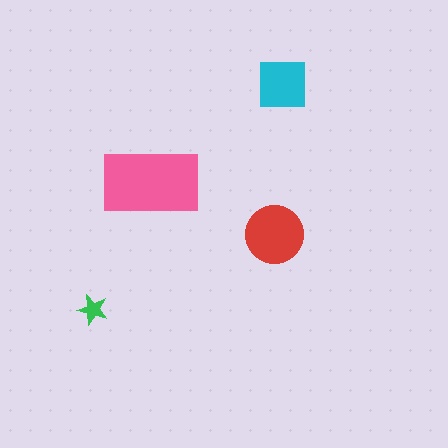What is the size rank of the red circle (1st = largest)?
2nd.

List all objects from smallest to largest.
The green star, the cyan square, the red circle, the pink rectangle.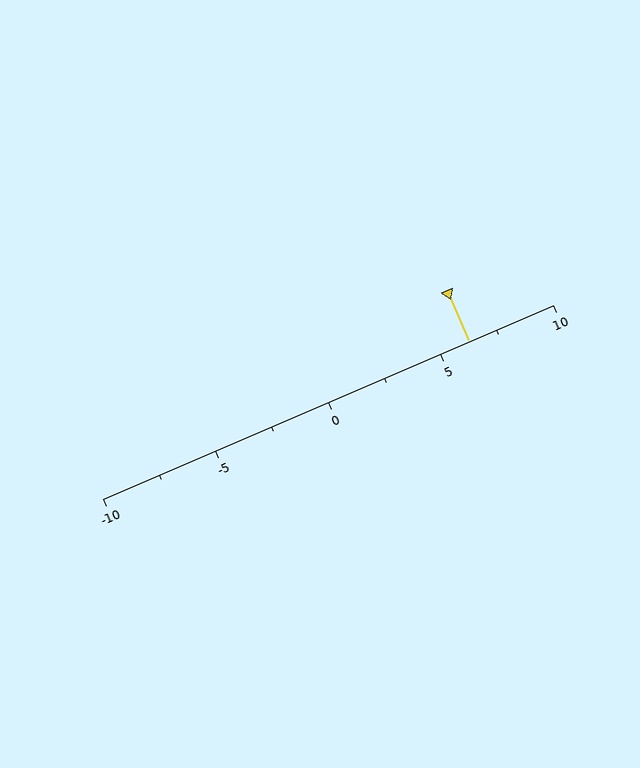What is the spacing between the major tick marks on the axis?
The major ticks are spaced 5 apart.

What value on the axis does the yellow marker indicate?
The marker indicates approximately 6.2.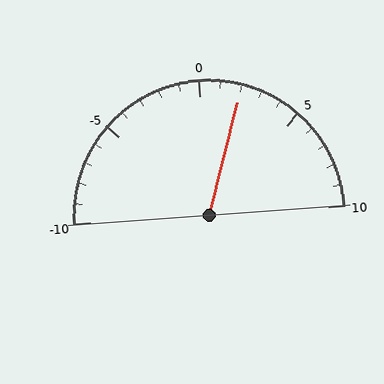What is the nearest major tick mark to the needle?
The nearest major tick mark is 0.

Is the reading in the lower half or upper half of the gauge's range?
The reading is in the upper half of the range (-10 to 10).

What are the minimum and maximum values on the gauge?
The gauge ranges from -10 to 10.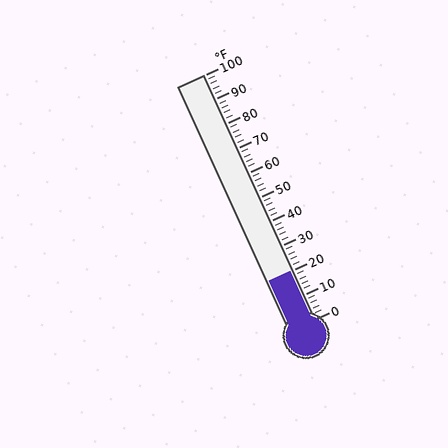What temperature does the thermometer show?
The thermometer shows approximately 20°F.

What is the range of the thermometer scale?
The thermometer scale ranges from 0°F to 100°F.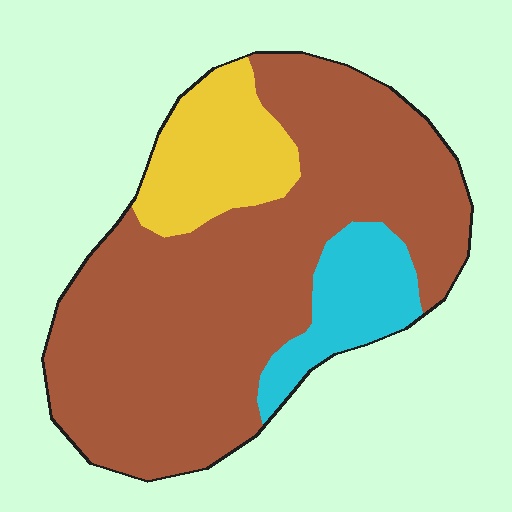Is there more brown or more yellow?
Brown.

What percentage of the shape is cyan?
Cyan covers around 10% of the shape.